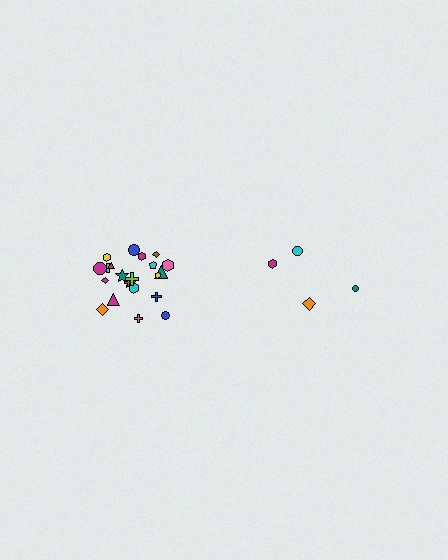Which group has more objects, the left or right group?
The left group.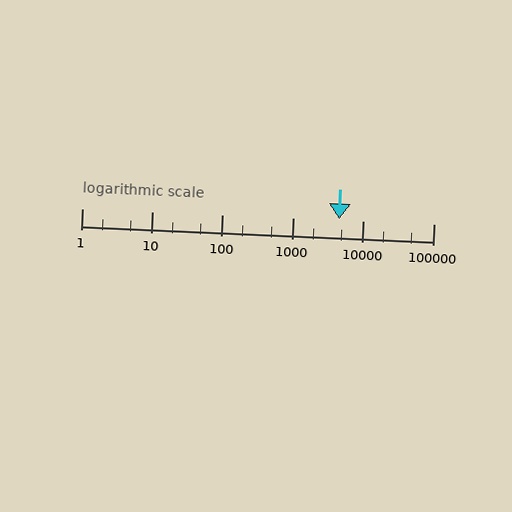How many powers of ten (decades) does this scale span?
The scale spans 5 decades, from 1 to 100000.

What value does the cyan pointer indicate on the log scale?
The pointer indicates approximately 4600.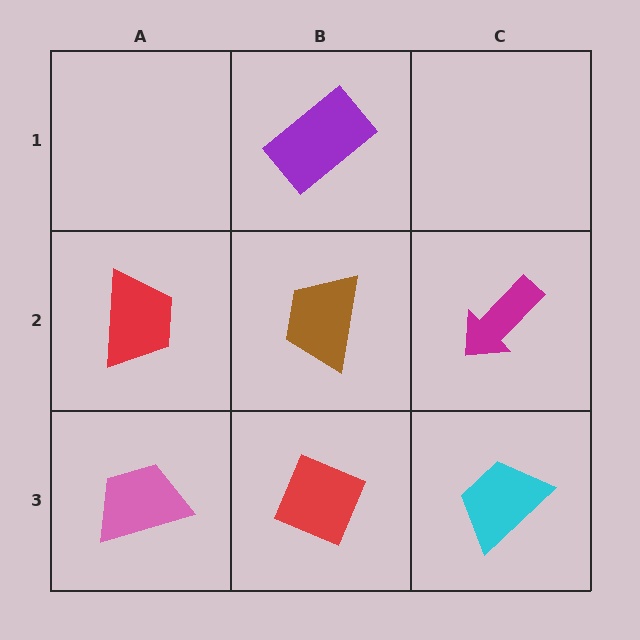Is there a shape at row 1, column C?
No, that cell is empty.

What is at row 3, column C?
A cyan trapezoid.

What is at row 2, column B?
A brown trapezoid.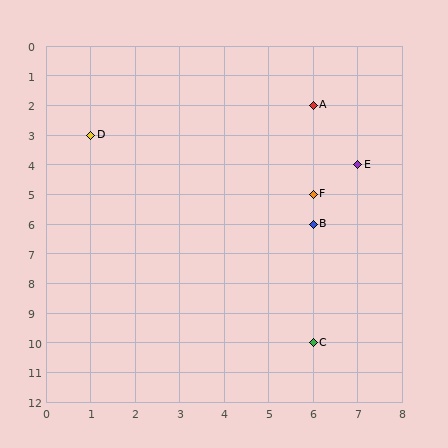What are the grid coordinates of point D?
Point D is at grid coordinates (1, 3).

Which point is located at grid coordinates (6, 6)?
Point B is at (6, 6).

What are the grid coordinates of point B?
Point B is at grid coordinates (6, 6).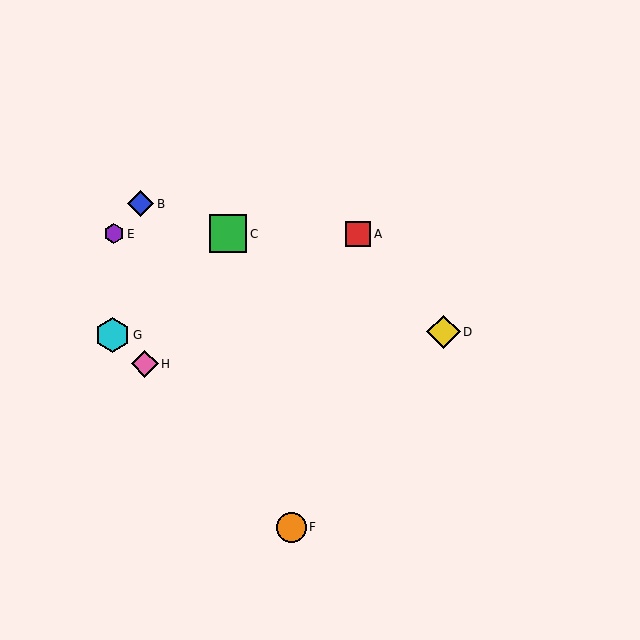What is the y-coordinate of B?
Object B is at y≈204.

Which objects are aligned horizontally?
Objects A, C, E are aligned horizontally.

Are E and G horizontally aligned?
No, E is at y≈234 and G is at y≈335.